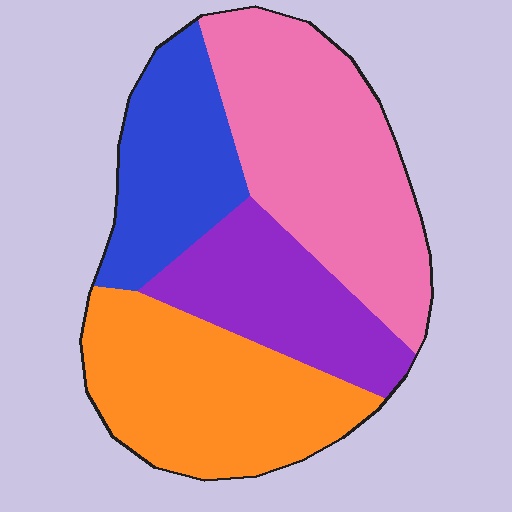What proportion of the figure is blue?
Blue takes up about one fifth (1/5) of the figure.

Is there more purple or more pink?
Pink.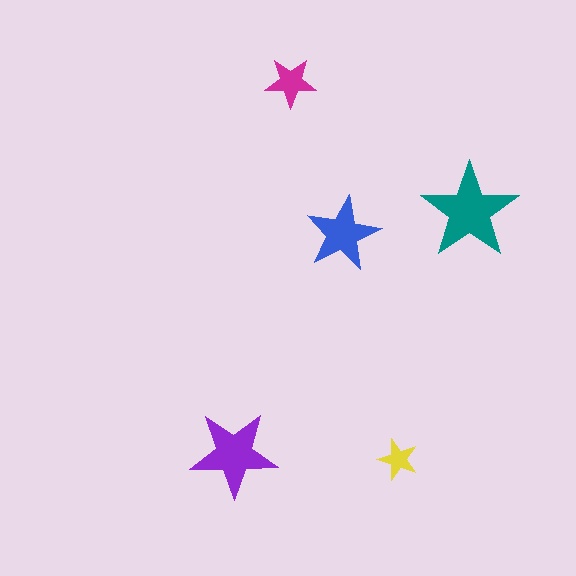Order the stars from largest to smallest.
the teal one, the purple one, the blue one, the magenta one, the yellow one.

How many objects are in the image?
There are 5 objects in the image.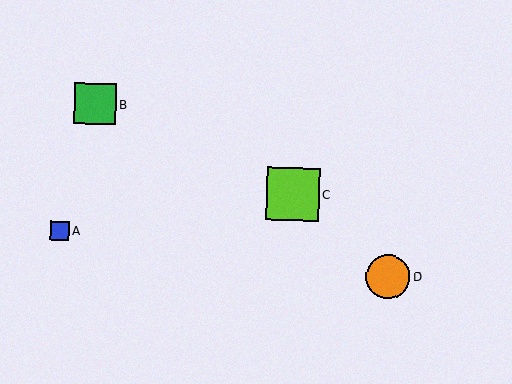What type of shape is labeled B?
Shape B is a green square.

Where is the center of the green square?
The center of the green square is at (95, 104).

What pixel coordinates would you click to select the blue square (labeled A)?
Click at (59, 230) to select the blue square A.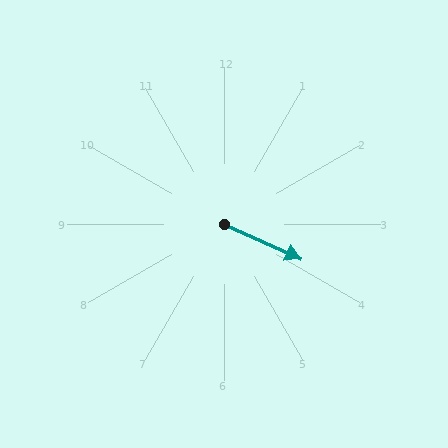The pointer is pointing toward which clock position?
Roughly 4 o'clock.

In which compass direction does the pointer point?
Southeast.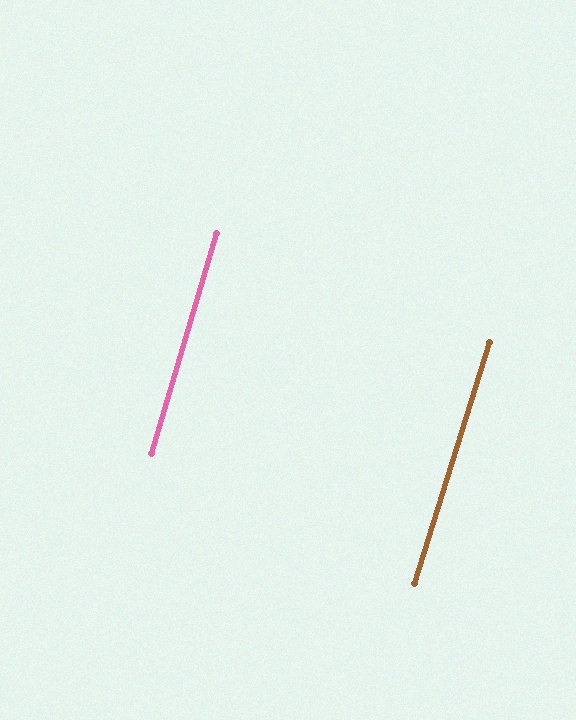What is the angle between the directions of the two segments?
Approximately 1 degree.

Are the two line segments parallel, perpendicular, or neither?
Parallel — their directions differ by only 0.8°.